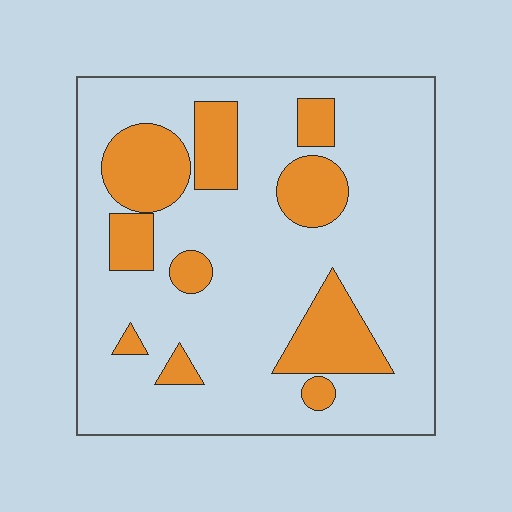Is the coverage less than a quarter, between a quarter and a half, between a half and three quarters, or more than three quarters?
Less than a quarter.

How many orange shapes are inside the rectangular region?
10.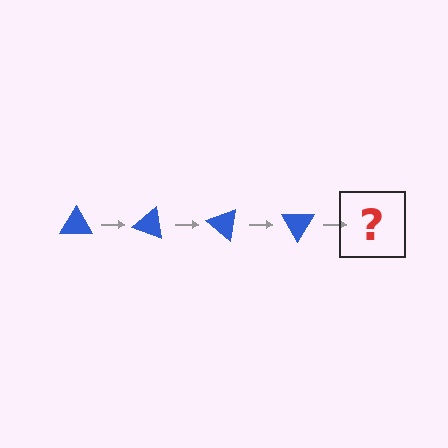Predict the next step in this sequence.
The next step is a blue triangle rotated 80 degrees.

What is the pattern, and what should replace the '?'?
The pattern is that the triangle rotates 20 degrees each step. The '?' should be a blue triangle rotated 80 degrees.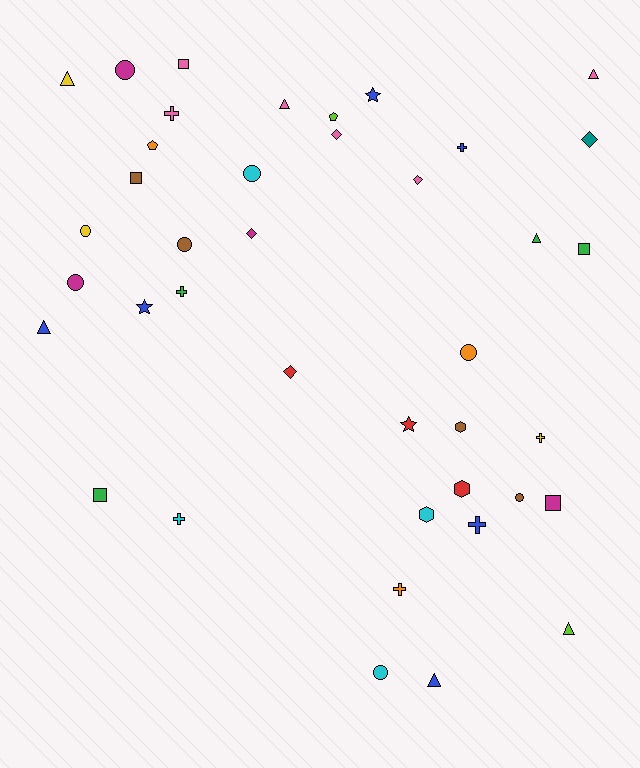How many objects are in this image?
There are 40 objects.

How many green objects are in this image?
There are 4 green objects.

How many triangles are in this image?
There are 7 triangles.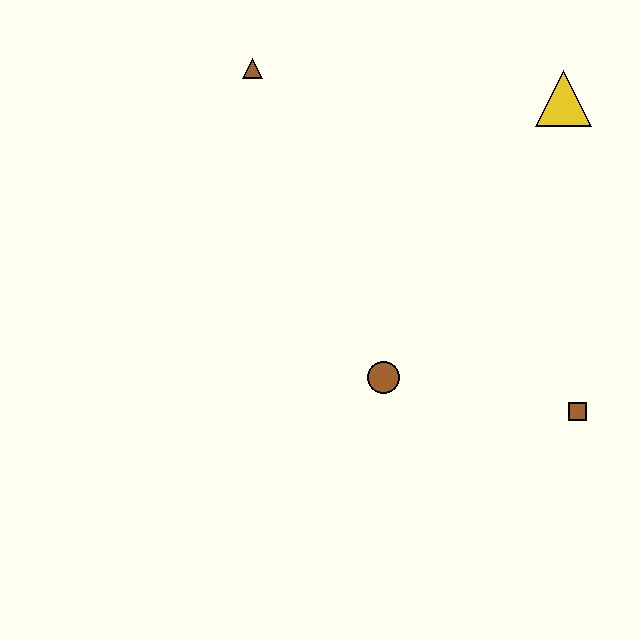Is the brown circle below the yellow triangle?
Yes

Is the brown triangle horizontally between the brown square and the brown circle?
No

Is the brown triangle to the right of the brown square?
No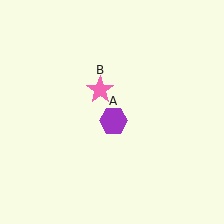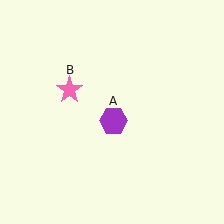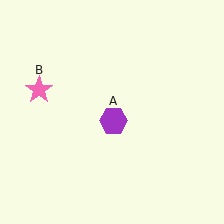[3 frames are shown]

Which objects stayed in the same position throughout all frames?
Purple hexagon (object A) remained stationary.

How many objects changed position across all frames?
1 object changed position: pink star (object B).